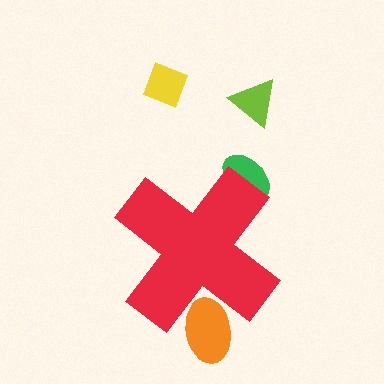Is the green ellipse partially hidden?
Yes, the green ellipse is partially hidden behind the red cross.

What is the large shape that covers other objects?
A red cross.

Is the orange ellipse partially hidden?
Yes, the orange ellipse is partially hidden behind the red cross.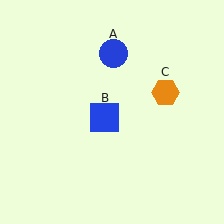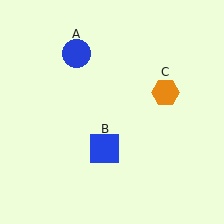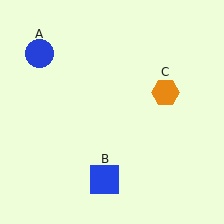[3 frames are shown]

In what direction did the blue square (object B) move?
The blue square (object B) moved down.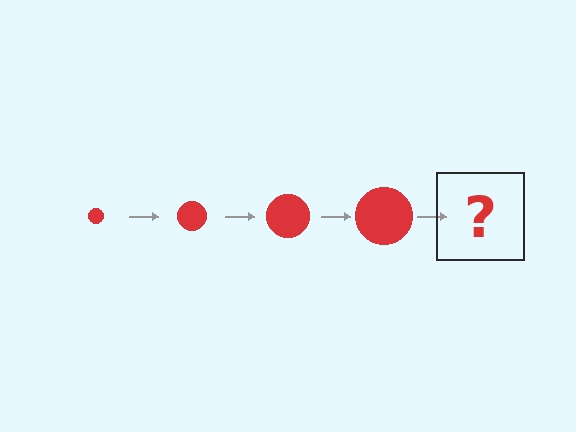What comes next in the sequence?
The next element should be a red circle, larger than the previous one.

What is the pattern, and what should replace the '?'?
The pattern is that the circle gets progressively larger each step. The '?' should be a red circle, larger than the previous one.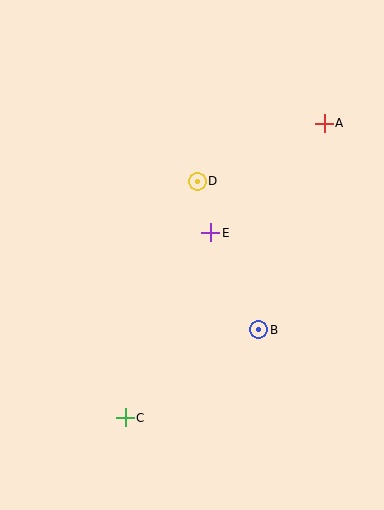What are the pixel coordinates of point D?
Point D is at (197, 181).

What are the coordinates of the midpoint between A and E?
The midpoint between A and E is at (268, 178).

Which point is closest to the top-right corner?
Point A is closest to the top-right corner.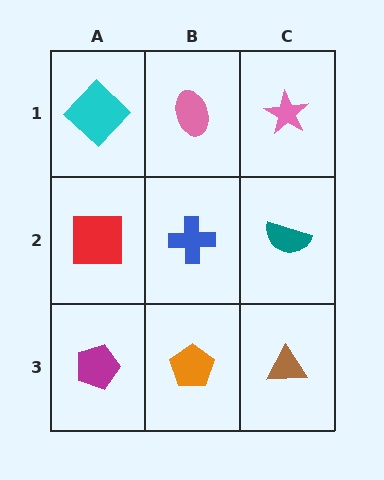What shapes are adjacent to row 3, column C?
A teal semicircle (row 2, column C), an orange pentagon (row 3, column B).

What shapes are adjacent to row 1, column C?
A teal semicircle (row 2, column C), a pink ellipse (row 1, column B).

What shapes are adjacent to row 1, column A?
A red square (row 2, column A), a pink ellipse (row 1, column B).